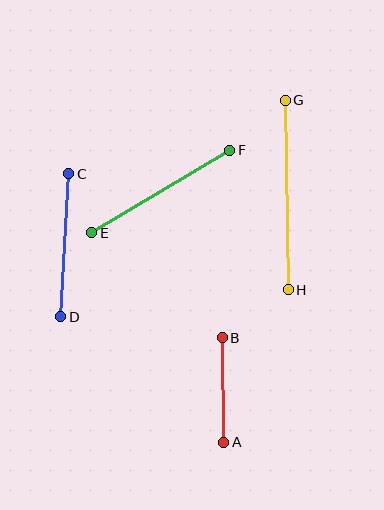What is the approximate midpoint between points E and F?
The midpoint is at approximately (161, 191) pixels.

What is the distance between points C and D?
The distance is approximately 143 pixels.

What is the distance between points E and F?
The distance is approximately 161 pixels.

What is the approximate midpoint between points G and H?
The midpoint is at approximately (287, 195) pixels.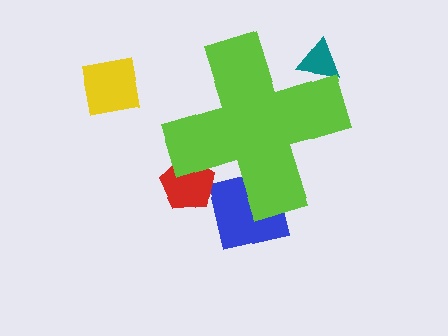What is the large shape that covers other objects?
A lime cross.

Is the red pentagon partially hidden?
Yes, the red pentagon is partially hidden behind the lime cross.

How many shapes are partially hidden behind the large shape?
3 shapes are partially hidden.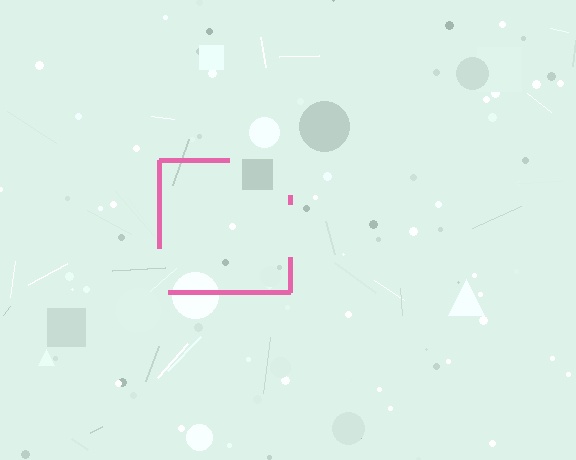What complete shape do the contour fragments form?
The contour fragments form a square.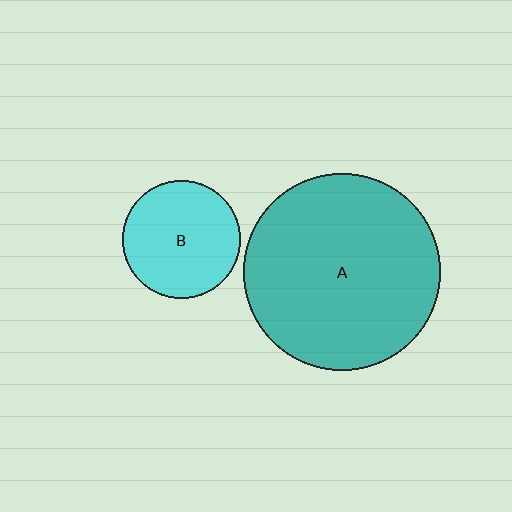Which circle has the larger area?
Circle A (teal).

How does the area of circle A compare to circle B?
Approximately 2.8 times.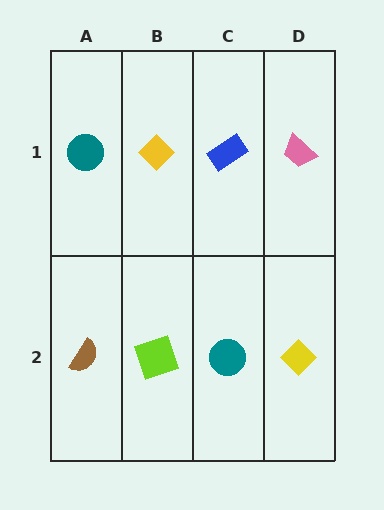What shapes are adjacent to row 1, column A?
A brown semicircle (row 2, column A), a yellow diamond (row 1, column B).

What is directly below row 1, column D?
A yellow diamond.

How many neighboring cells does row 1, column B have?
3.